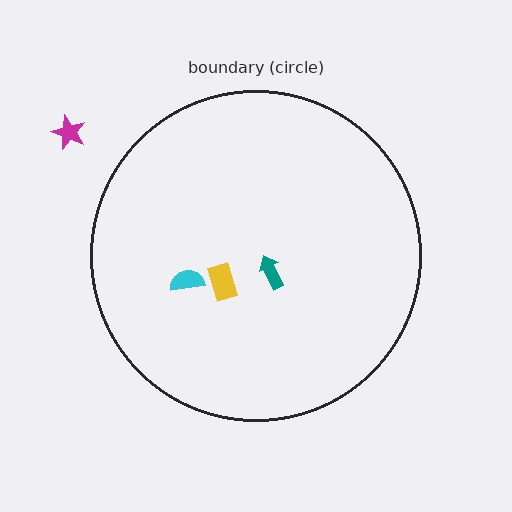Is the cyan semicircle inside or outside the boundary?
Inside.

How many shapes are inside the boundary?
3 inside, 1 outside.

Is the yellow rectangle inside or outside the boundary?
Inside.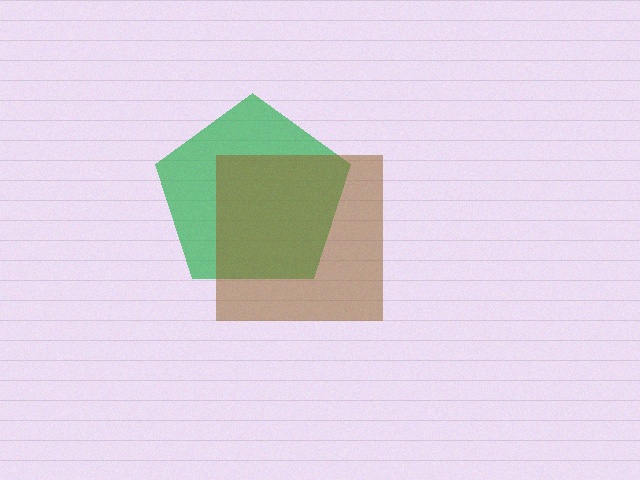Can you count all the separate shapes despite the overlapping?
Yes, there are 2 separate shapes.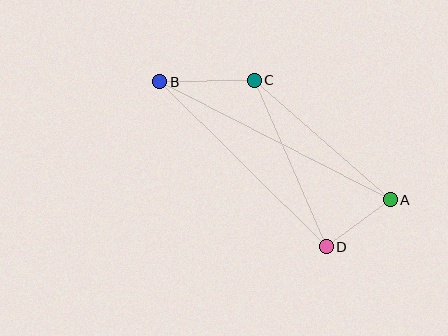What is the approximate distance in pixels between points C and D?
The distance between C and D is approximately 181 pixels.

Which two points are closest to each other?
Points A and D are closest to each other.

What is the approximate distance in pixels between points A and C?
The distance between A and C is approximately 181 pixels.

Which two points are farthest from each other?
Points A and B are farthest from each other.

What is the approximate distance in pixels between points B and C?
The distance between B and C is approximately 95 pixels.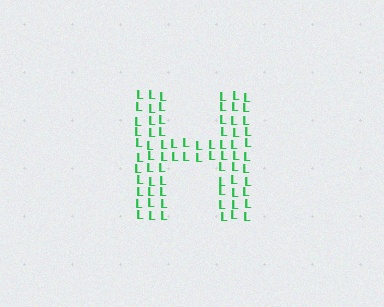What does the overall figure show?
The overall figure shows the letter H.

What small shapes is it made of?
It is made of small letter L's.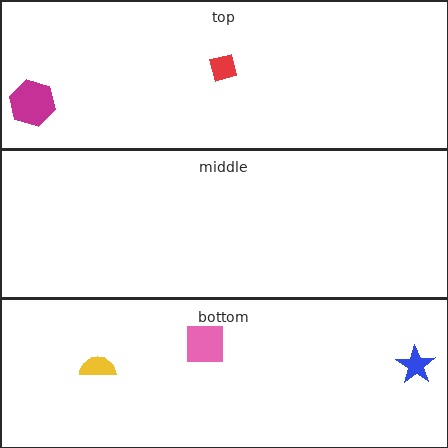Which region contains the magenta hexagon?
The top region.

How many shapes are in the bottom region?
3.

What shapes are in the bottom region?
The pink square, the blue star, the yellow semicircle.